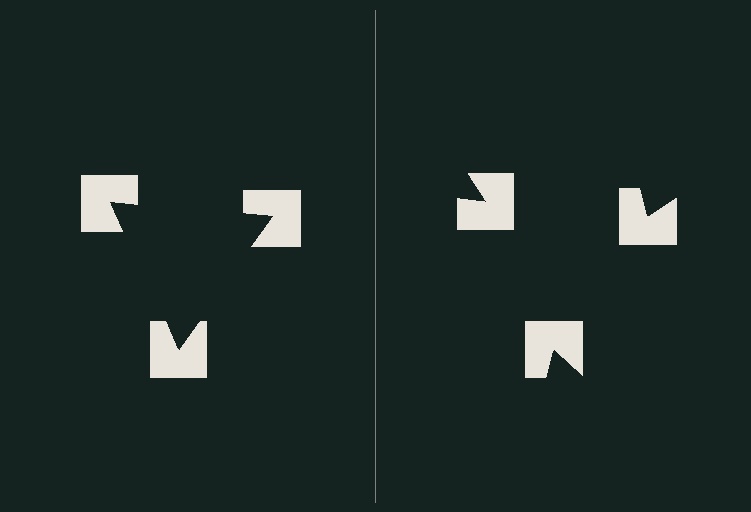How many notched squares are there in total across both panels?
6 — 3 on each side.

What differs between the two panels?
The notched squares are positioned identically on both sides; only the wedge orientations differ. On the left they align to a triangle; on the right they are misaligned.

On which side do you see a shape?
An illusory triangle appears on the left side. On the right side the wedge cuts are rotated, so no coherent shape forms.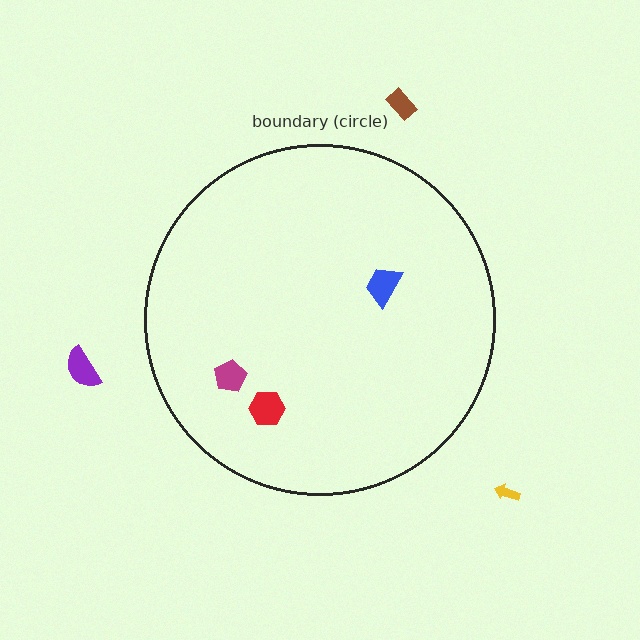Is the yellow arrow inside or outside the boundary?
Outside.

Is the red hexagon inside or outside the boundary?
Inside.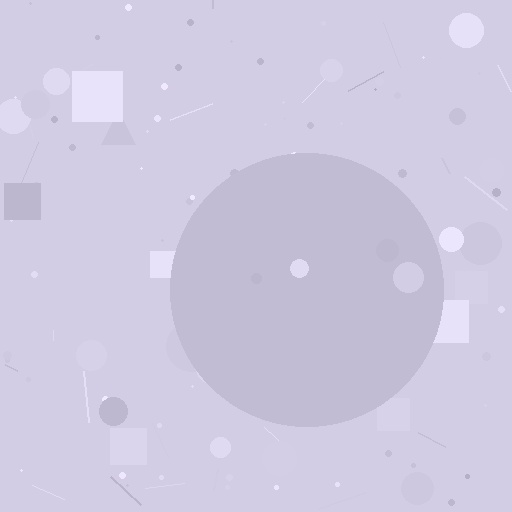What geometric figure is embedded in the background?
A circle is embedded in the background.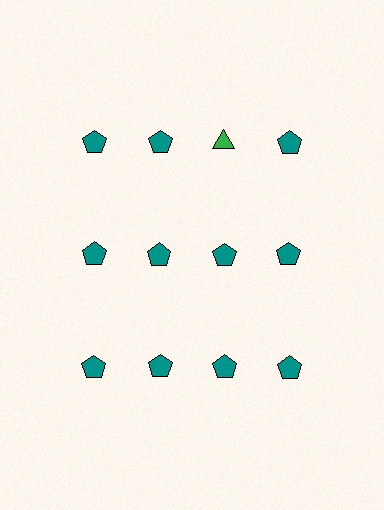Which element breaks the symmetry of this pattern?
The green triangle in the top row, center column breaks the symmetry. All other shapes are teal pentagons.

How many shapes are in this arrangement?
There are 12 shapes arranged in a grid pattern.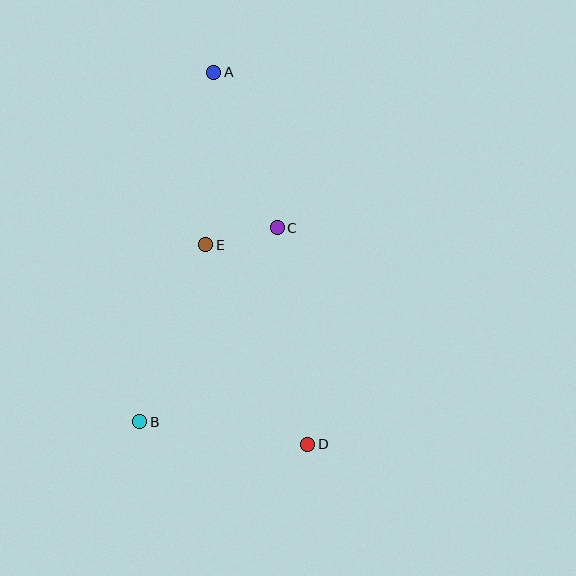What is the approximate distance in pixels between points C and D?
The distance between C and D is approximately 219 pixels.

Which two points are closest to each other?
Points C and E are closest to each other.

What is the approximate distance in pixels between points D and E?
The distance between D and E is approximately 224 pixels.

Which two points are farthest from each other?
Points A and D are farthest from each other.